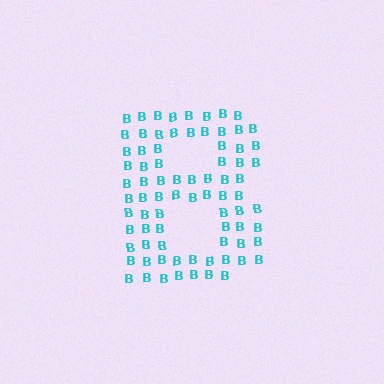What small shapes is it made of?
It is made of small letter B's.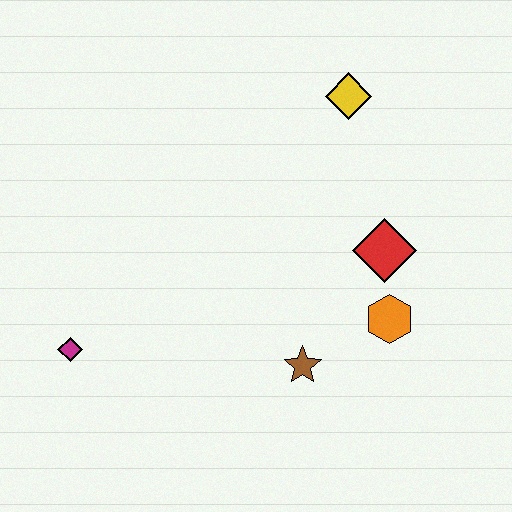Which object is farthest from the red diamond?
The magenta diamond is farthest from the red diamond.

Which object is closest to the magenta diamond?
The brown star is closest to the magenta diamond.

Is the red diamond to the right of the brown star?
Yes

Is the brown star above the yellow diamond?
No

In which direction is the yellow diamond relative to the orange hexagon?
The yellow diamond is above the orange hexagon.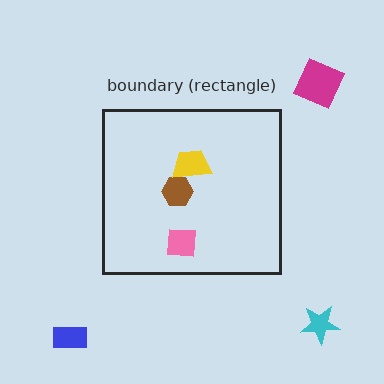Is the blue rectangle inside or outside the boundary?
Outside.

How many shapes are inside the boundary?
3 inside, 3 outside.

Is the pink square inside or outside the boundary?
Inside.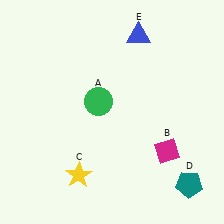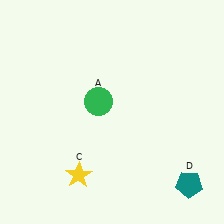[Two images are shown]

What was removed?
The blue triangle (E), the magenta diamond (B) were removed in Image 2.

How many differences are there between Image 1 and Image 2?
There are 2 differences between the two images.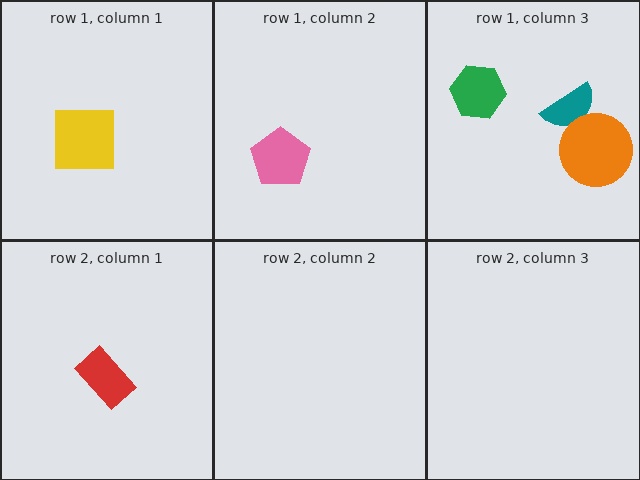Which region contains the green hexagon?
The row 1, column 3 region.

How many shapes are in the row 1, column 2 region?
1.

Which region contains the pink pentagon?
The row 1, column 2 region.